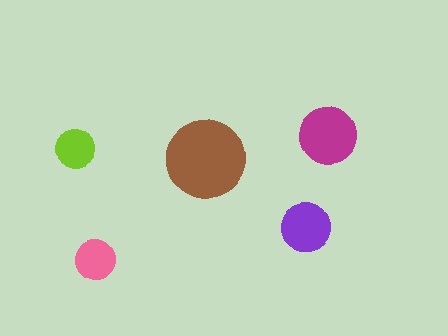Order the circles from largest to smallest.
the brown one, the magenta one, the purple one, the pink one, the lime one.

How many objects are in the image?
There are 5 objects in the image.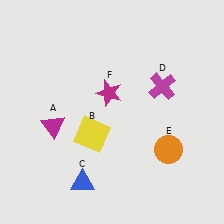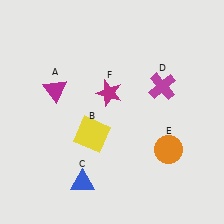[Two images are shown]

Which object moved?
The magenta triangle (A) moved up.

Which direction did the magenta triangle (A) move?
The magenta triangle (A) moved up.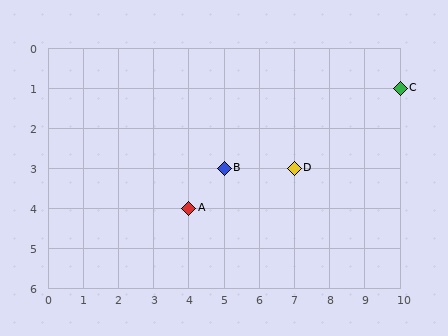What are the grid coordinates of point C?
Point C is at grid coordinates (10, 1).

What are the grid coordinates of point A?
Point A is at grid coordinates (4, 4).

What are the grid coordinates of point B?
Point B is at grid coordinates (5, 3).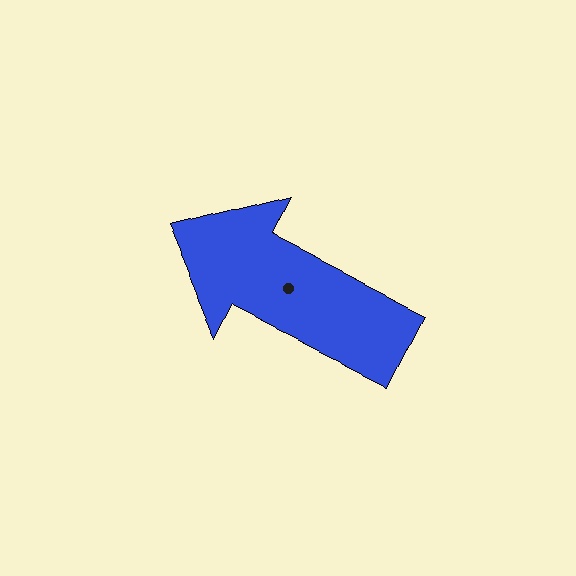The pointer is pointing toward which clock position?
Roughly 10 o'clock.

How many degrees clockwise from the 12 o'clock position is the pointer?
Approximately 296 degrees.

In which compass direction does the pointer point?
Northwest.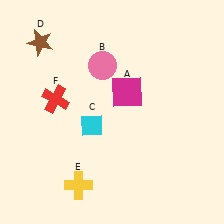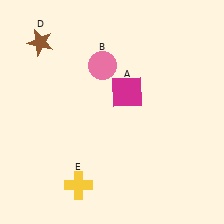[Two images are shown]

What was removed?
The red cross (F), the cyan diamond (C) were removed in Image 2.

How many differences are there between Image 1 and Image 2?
There are 2 differences between the two images.